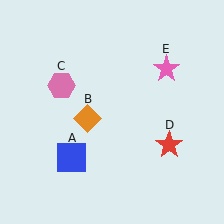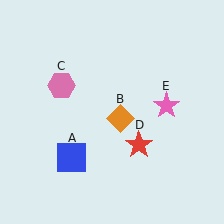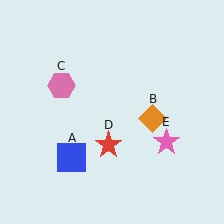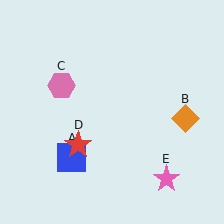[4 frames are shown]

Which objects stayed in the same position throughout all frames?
Blue square (object A) and pink hexagon (object C) remained stationary.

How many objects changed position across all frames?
3 objects changed position: orange diamond (object B), red star (object D), pink star (object E).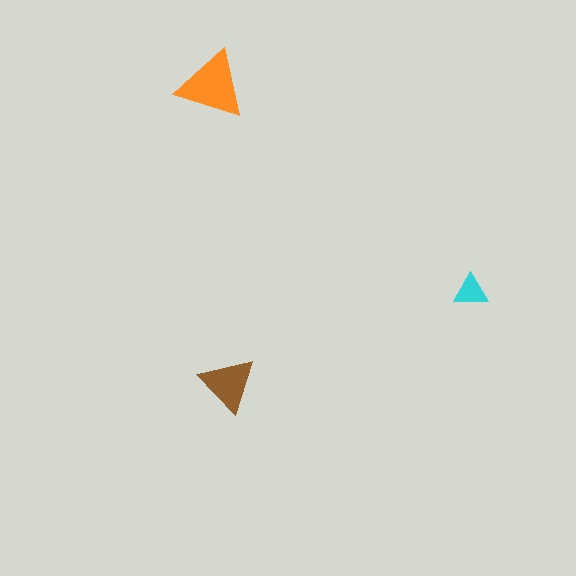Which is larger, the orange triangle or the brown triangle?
The orange one.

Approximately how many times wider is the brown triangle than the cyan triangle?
About 1.5 times wider.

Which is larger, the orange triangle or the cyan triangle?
The orange one.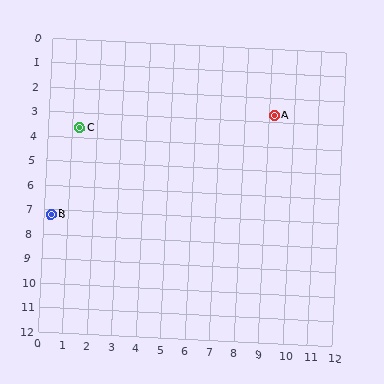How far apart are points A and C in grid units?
Points A and C are about 8.0 grid units apart.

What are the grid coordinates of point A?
Point A is at approximately (9.2, 2.7).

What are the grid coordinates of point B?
Point B is at approximately (0.3, 7.2).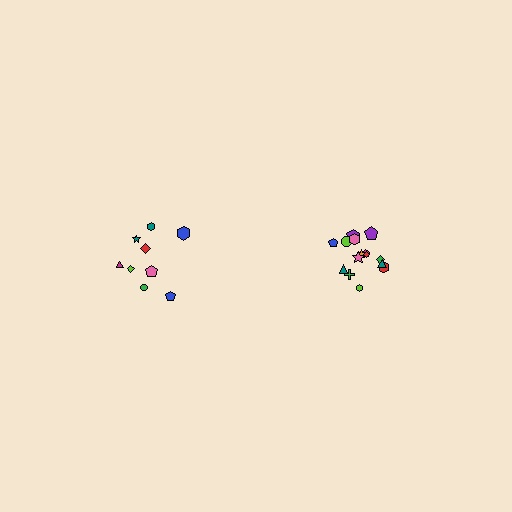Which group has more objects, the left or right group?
The right group.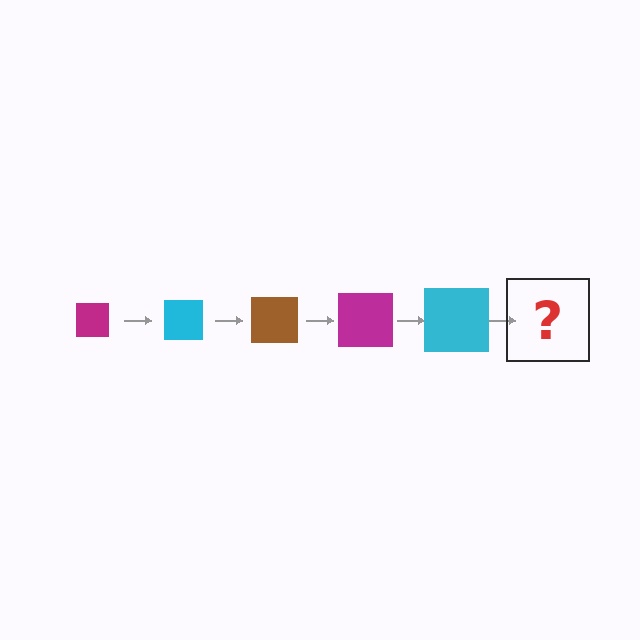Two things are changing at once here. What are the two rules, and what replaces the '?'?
The two rules are that the square grows larger each step and the color cycles through magenta, cyan, and brown. The '?' should be a brown square, larger than the previous one.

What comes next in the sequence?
The next element should be a brown square, larger than the previous one.